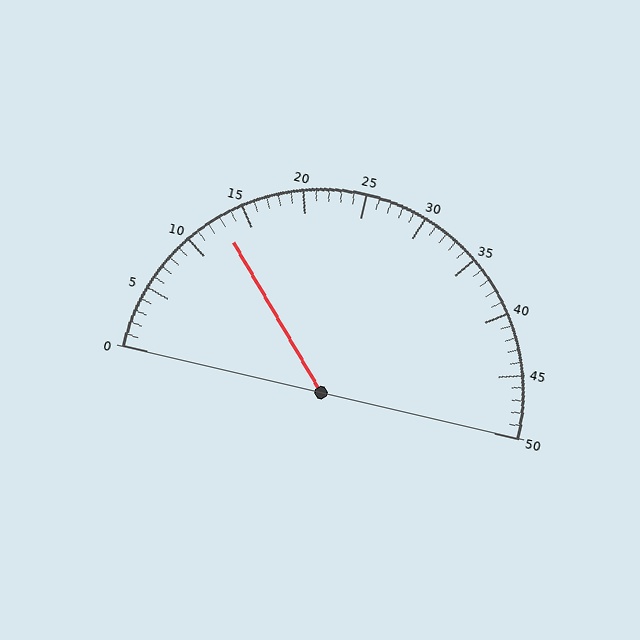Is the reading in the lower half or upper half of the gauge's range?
The reading is in the lower half of the range (0 to 50).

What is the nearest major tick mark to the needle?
The nearest major tick mark is 15.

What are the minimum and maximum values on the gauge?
The gauge ranges from 0 to 50.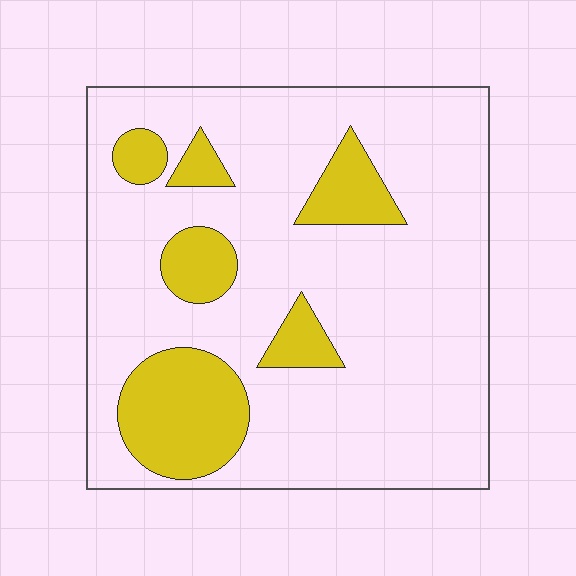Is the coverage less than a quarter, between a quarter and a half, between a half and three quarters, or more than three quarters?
Less than a quarter.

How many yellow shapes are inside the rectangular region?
6.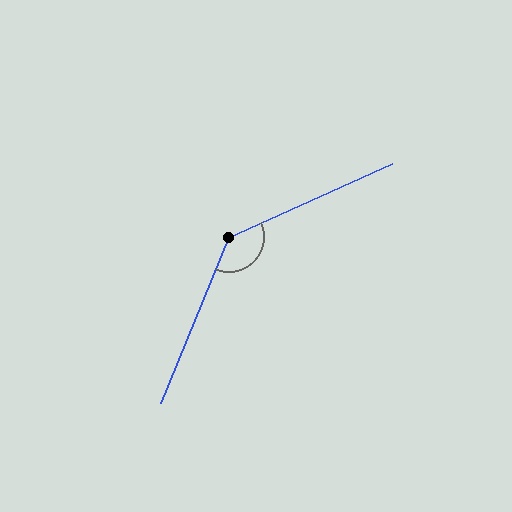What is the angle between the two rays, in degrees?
Approximately 136 degrees.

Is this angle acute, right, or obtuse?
It is obtuse.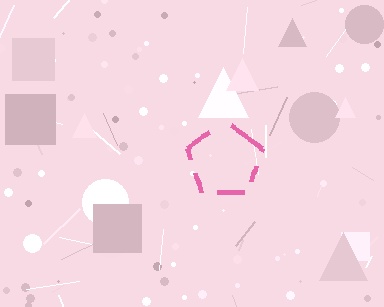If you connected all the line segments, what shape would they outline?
They would outline a pentagon.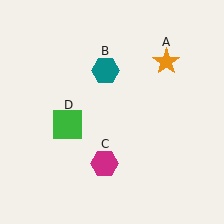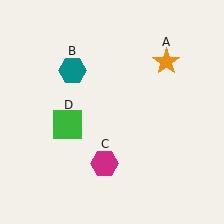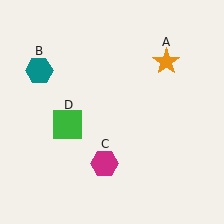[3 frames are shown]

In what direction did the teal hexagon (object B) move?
The teal hexagon (object B) moved left.